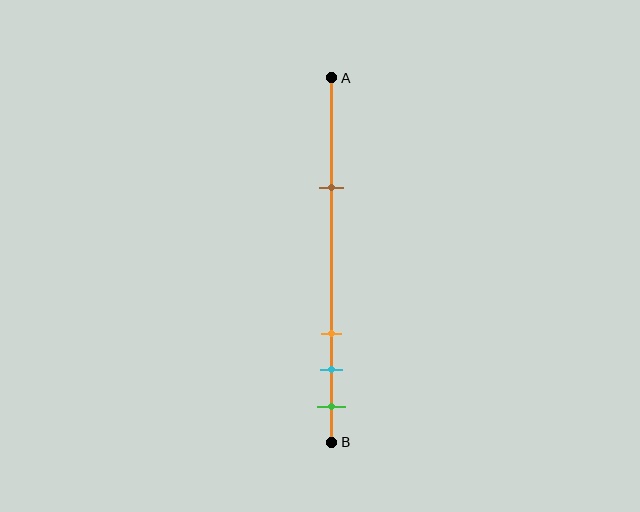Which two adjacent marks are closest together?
The cyan and green marks are the closest adjacent pair.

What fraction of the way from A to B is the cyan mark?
The cyan mark is approximately 80% (0.8) of the way from A to B.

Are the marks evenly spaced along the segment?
No, the marks are not evenly spaced.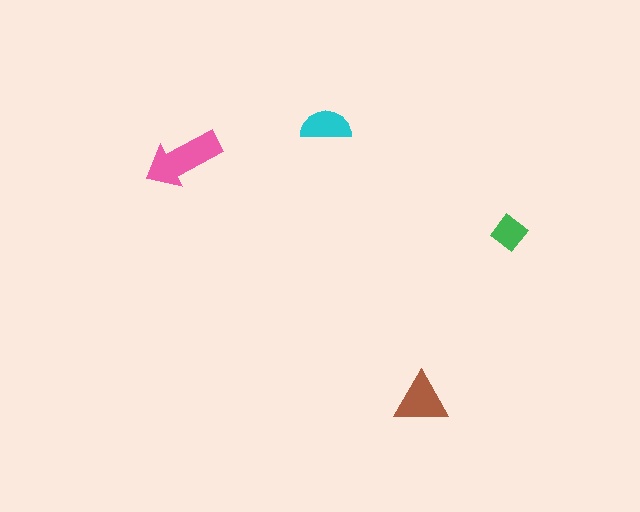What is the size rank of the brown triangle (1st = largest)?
2nd.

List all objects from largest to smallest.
The pink arrow, the brown triangle, the cyan semicircle, the green diamond.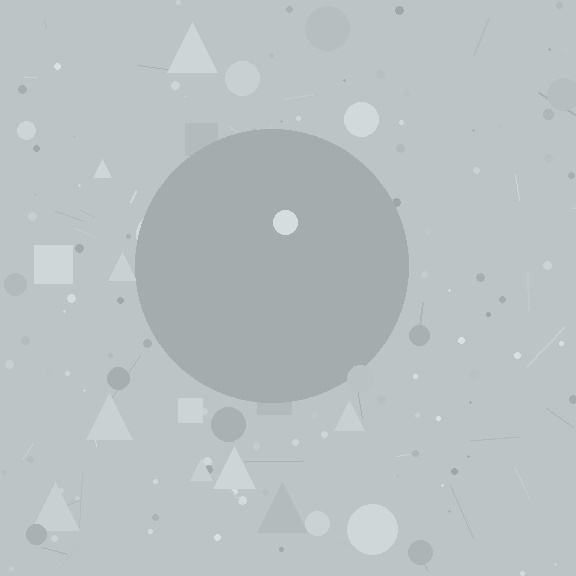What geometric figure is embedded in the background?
A circle is embedded in the background.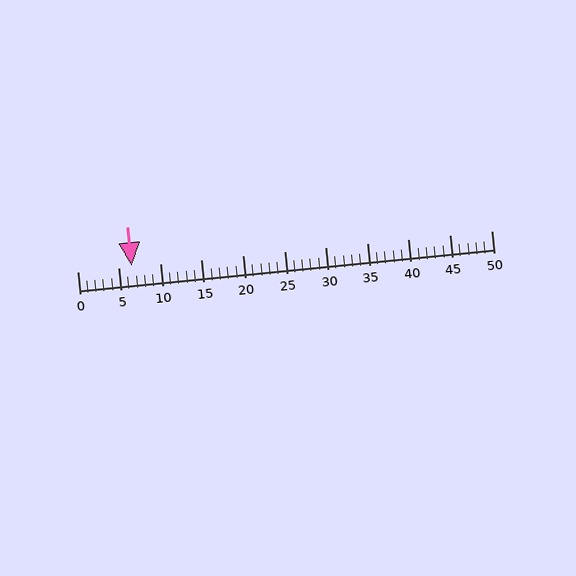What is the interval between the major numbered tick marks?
The major tick marks are spaced 5 units apart.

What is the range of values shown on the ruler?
The ruler shows values from 0 to 50.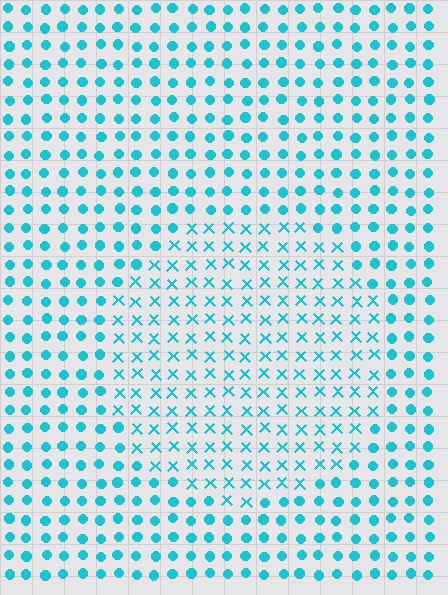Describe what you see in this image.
The image is filled with small cyan elements arranged in a uniform grid. A circle-shaped region contains X marks, while the surrounding area contains circles. The boundary is defined purely by the change in element shape.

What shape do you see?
I see a circle.